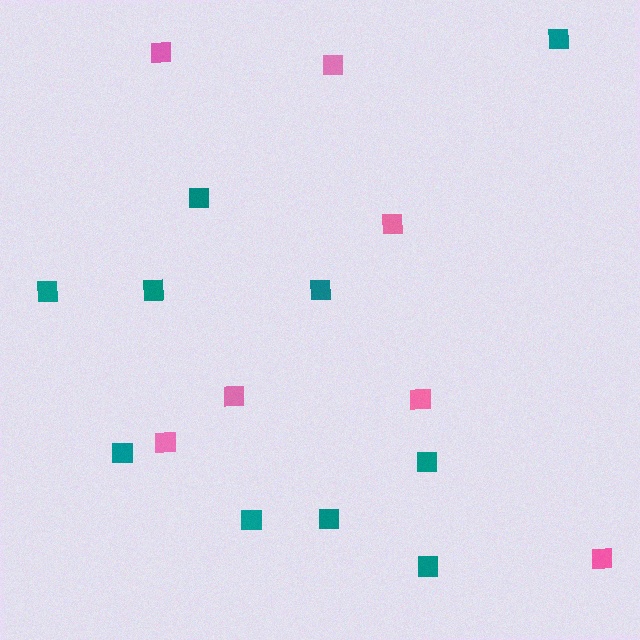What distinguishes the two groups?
There are 2 groups: one group of pink squares (7) and one group of teal squares (10).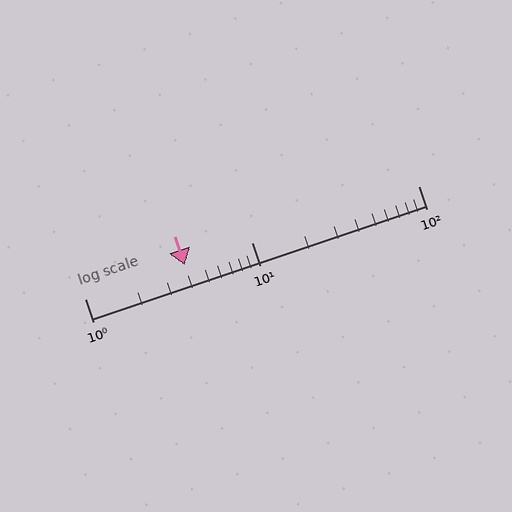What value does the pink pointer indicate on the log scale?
The pointer indicates approximately 4.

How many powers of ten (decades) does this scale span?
The scale spans 2 decades, from 1 to 100.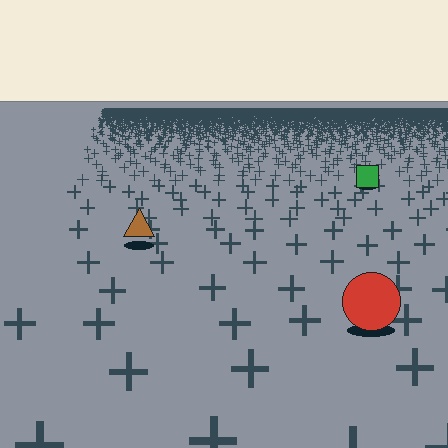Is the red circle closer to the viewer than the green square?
Yes. The red circle is closer — you can tell from the texture gradient: the ground texture is coarser near it.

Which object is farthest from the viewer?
The green square is farthest from the viewer. It appears smaller and the ground texture around it is denser.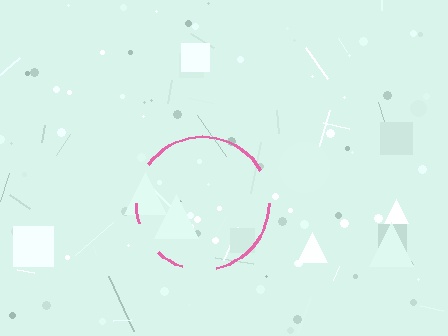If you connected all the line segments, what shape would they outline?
They would outline a circle.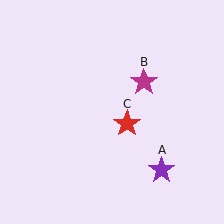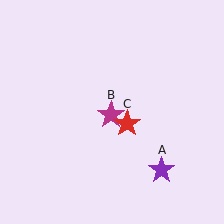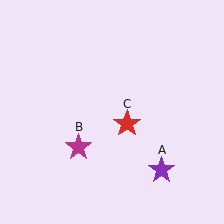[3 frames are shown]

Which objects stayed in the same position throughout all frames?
Purple star (object A) and red star (object C) remained stationary.